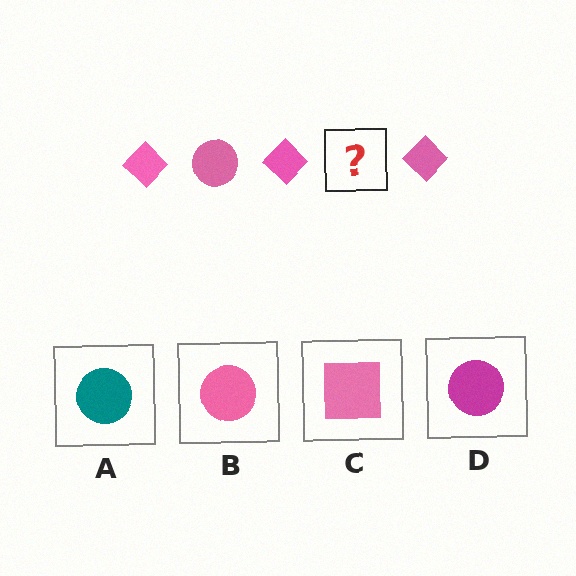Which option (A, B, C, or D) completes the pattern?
B.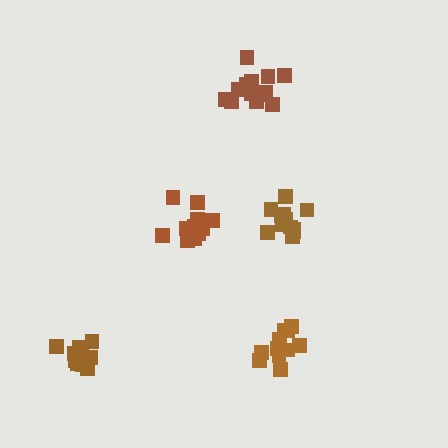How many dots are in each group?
Group 1: 12 dots, Group 2: 11 dots, Group 3: 12 dots, Group 4: 14 dots, Group 5: 12 dots (61 total).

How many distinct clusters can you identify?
There are 5 distinct clusters.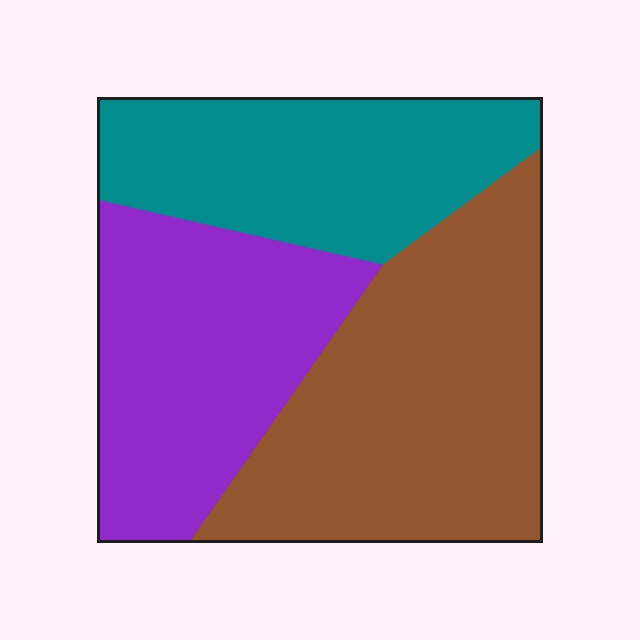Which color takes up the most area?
Brown, at roughly 40%.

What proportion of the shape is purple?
Purple covers roughly 30% of the shape.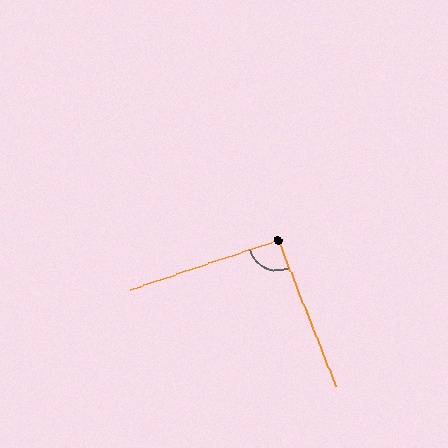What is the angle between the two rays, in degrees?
Approximately 93 degrees.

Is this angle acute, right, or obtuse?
It is approximately a right angle.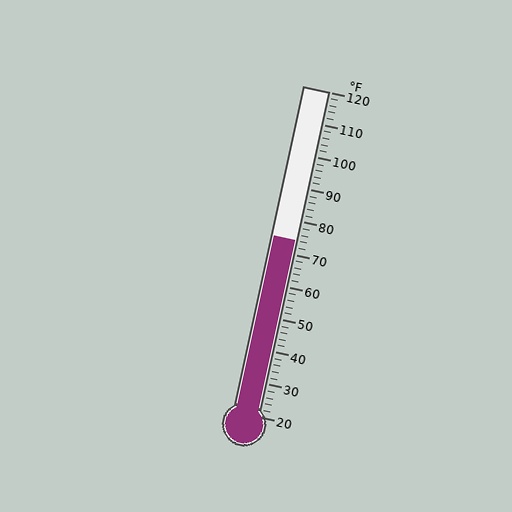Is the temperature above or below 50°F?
The temperature is above 50°F.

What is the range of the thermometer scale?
The thermometer scale ranges from 20°F to 120°F.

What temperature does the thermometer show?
The thermometer shows approximately 74°F.